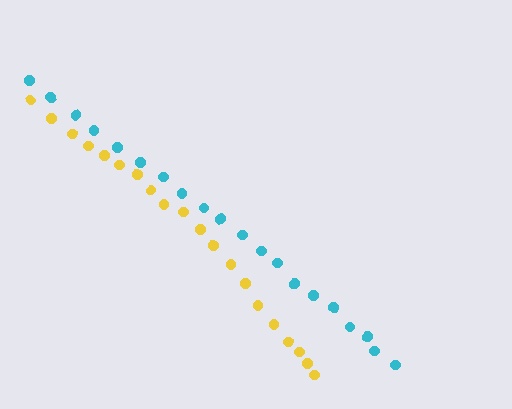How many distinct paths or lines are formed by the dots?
There are 2 distinct paths.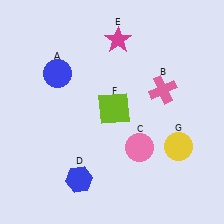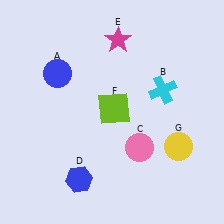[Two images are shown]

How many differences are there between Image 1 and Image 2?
There is 1 difference between the two images.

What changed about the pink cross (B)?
In Image 1, B is pink. In Image 2, it changed to cyan.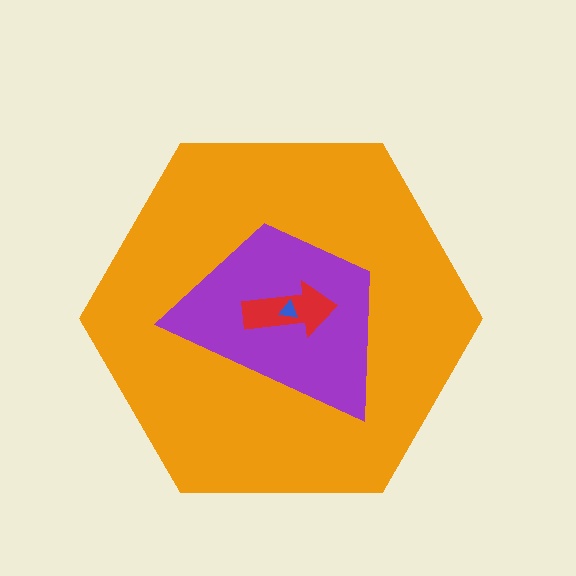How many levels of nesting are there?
4.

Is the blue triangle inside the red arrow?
Yes.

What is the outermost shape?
The orange hexagon.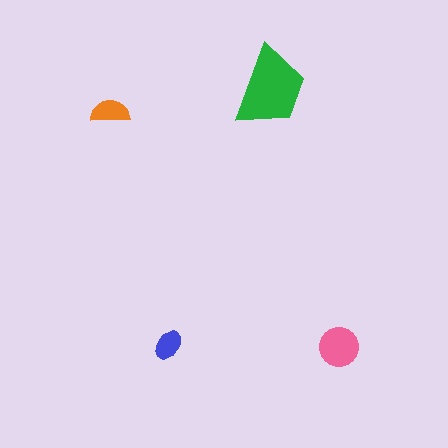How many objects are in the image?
There are 4 objects in the image.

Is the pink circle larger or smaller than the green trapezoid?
Smaller.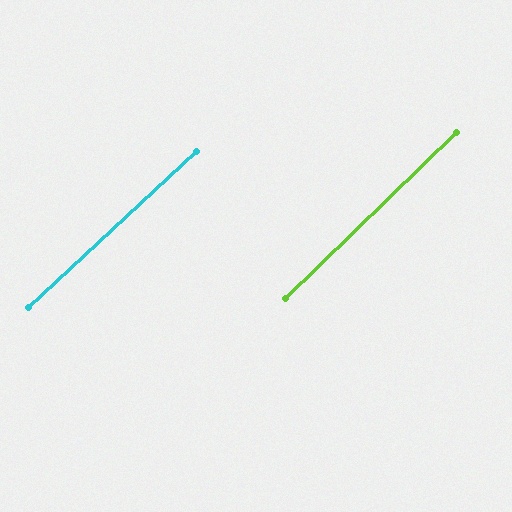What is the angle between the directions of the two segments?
Approximately 1 degree.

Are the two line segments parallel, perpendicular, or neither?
Parallel — their directions differ by only 1.4°.